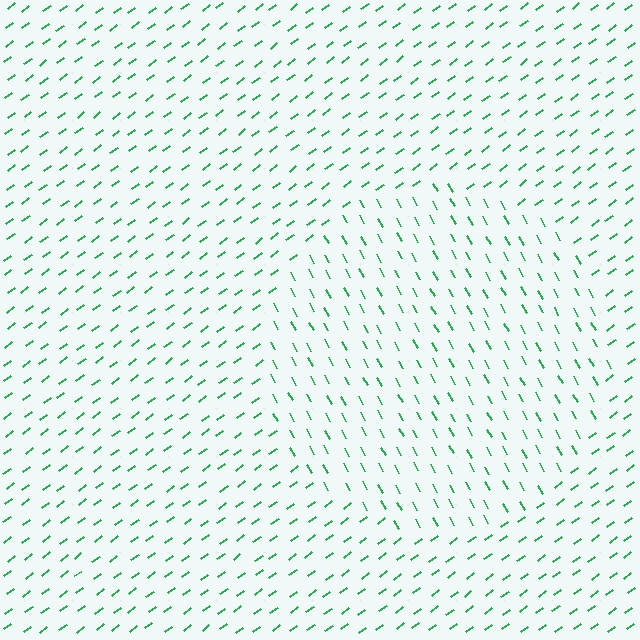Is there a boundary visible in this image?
Yes, there is a texture boundary formed by a change in line orientation.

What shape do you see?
I see a circle.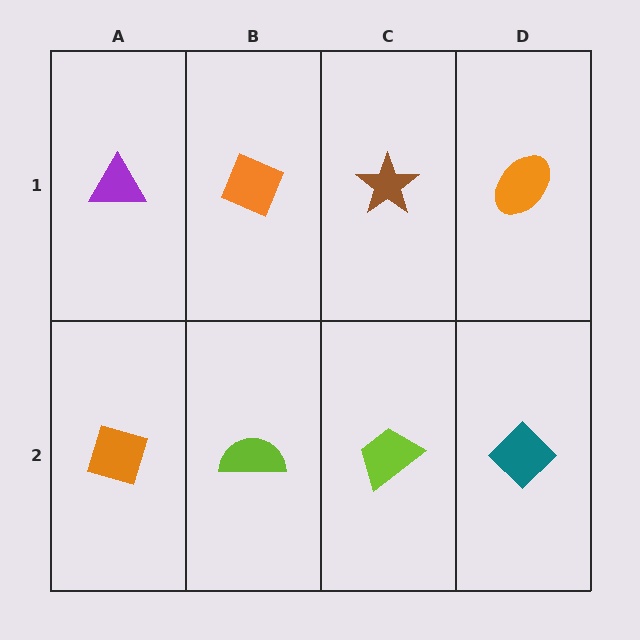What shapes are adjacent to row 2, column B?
An orange diamond (row 1, column B), an orange diamond (row 2, column A), a lime trapezoid (row 2, column C).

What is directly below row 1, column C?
A lime trapezoid.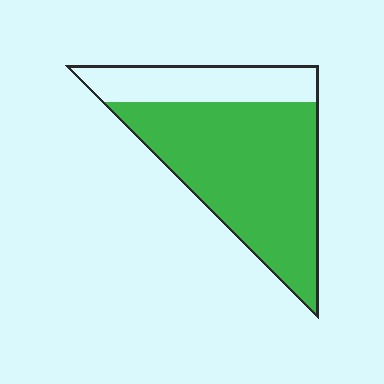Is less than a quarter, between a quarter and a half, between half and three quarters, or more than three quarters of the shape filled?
Between half and three quarters.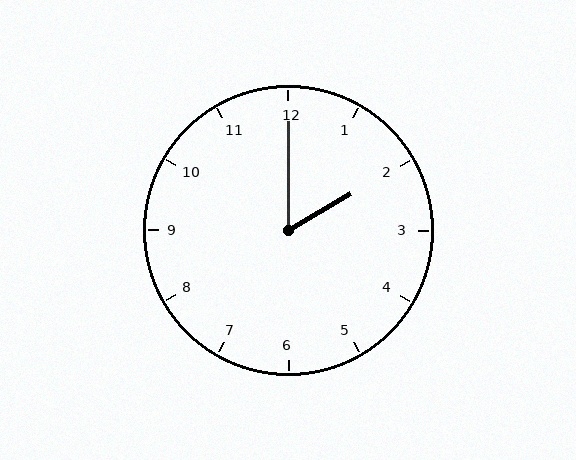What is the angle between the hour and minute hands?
Approximately 60 degrees.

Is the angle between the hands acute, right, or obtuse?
It is acute.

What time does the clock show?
2:00.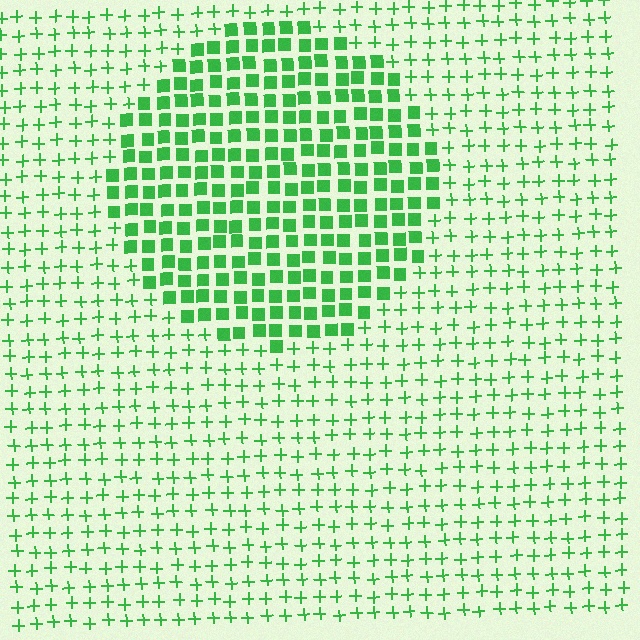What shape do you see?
I see a circle.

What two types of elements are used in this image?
The image uses squares inside the circle region and plus signs outside it.